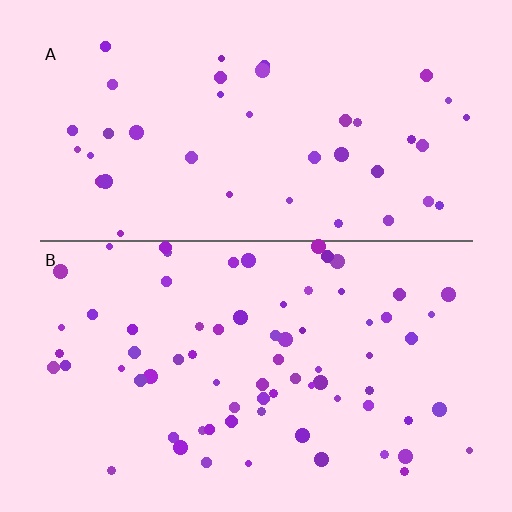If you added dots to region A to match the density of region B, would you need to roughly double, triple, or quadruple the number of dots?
Approximately double.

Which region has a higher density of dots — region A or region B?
B (the bottom).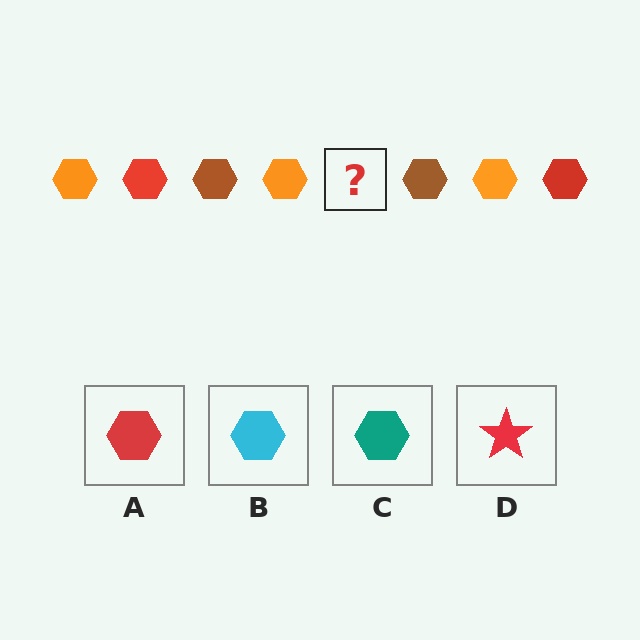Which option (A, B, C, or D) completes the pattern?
A.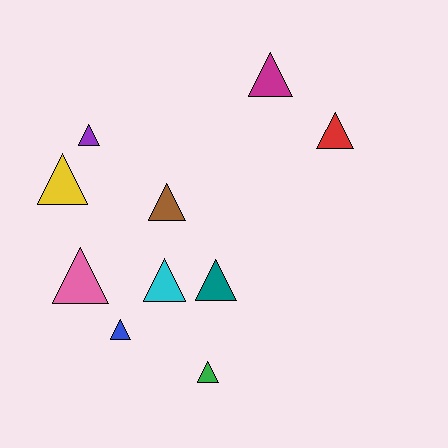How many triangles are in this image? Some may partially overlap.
There are 10 triangles.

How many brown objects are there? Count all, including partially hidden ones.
There is 1 brown object.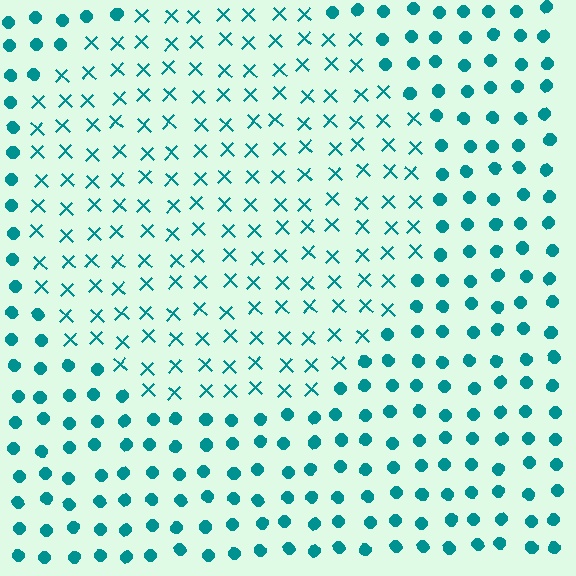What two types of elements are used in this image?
The image uses X marks inside the circle region and circles outside it.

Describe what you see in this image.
The image is filled with small teal elements arranged in a uniform grid. A circle-shaped region contains X marks, while the surrounding area contains circles. The boundary is defined purely by the change in element shape.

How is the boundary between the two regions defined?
The boundary is defined by a change in element shape: X marks inside vs. circles outside. All elements share the same color and spacing.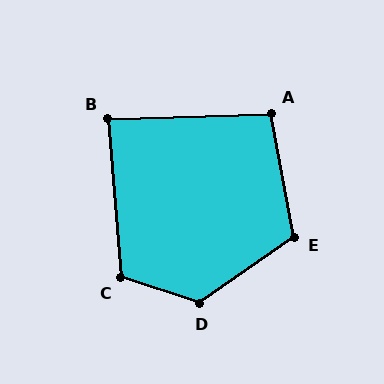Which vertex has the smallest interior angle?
B, at approximately 87 degrees.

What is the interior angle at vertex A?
Approximately 99 degrees (obtuse).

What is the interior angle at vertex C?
Approximately 113 degrees (obtuse).